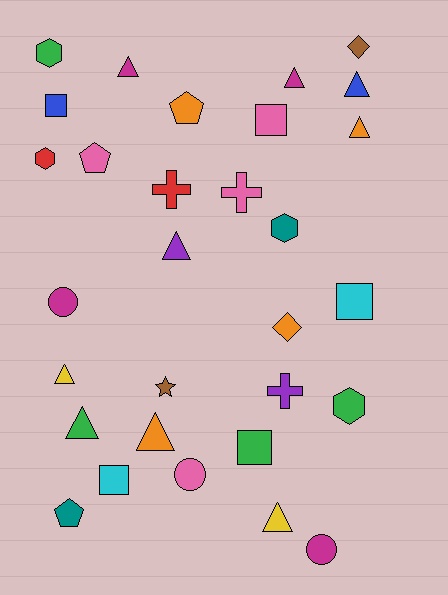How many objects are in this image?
There are 30 objects.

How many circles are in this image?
There are 3 circles.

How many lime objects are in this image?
There are no lime objects.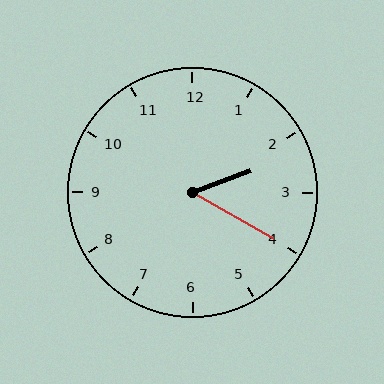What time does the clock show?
2:20.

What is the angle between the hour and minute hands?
Approximately 50 degrees.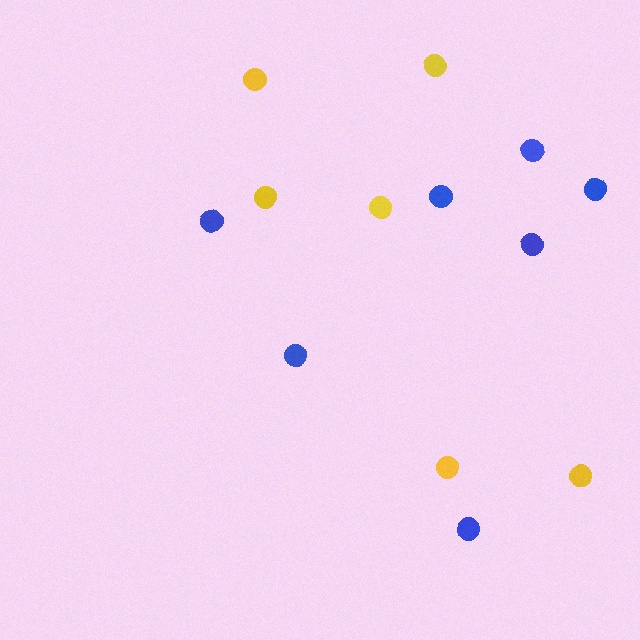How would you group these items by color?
There are 2 groups: one group of blue circles (7) and one group of yellow circles (6).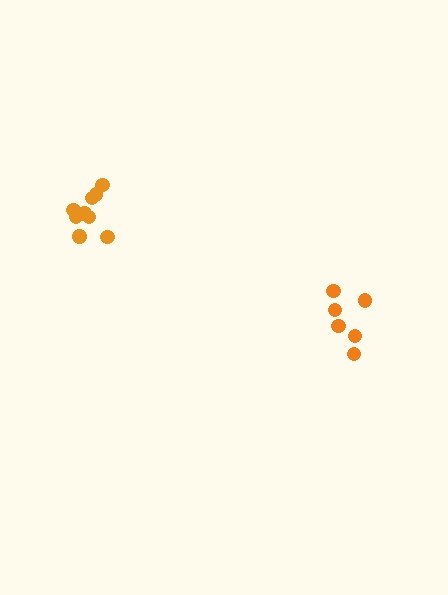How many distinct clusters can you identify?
There are 2 distinct clusters.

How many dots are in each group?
Group 1: 6 dots, Group 2: 9 dots (15 total).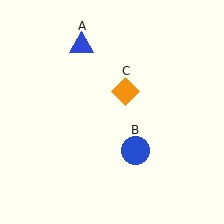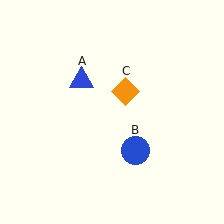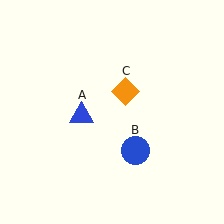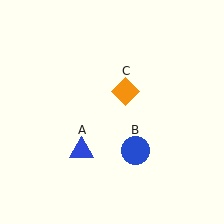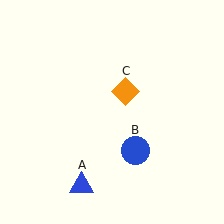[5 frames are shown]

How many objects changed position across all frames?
1 object changed position: blue triangle (object A).